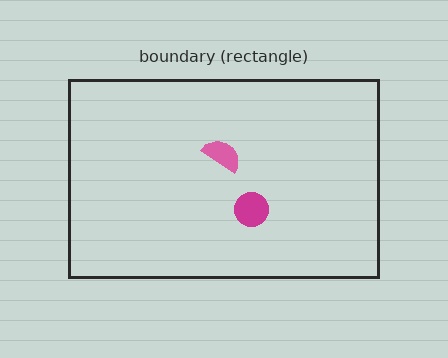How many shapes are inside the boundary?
2 inside, 0 outside.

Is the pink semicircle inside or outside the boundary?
Inside.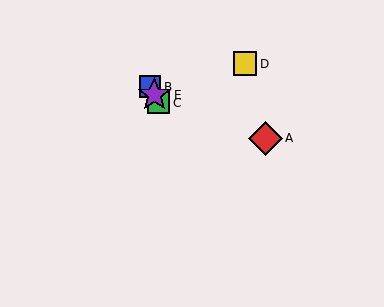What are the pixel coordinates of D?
Object D is at (245, 64).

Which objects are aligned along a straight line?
Objects B, C, E are aligned along a straight line.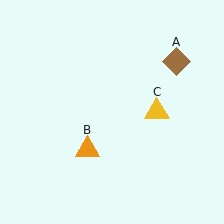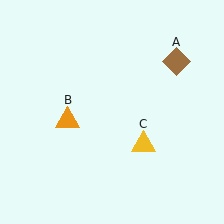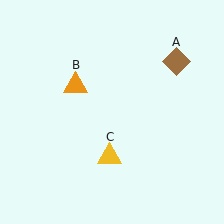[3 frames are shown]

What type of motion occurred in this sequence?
The orange triangle (object B), yellow triangle (object C) rotated clockwise around the center of the scene.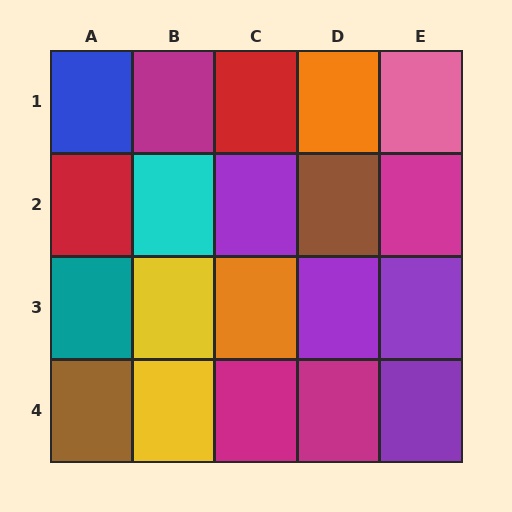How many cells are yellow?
2 cells are yellow.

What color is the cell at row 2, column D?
Brown.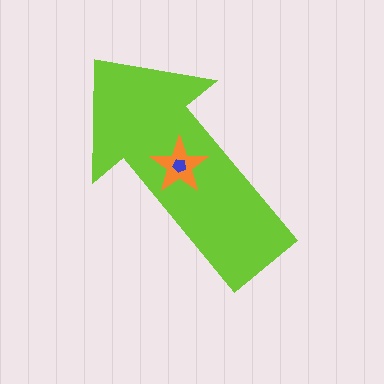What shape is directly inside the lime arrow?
The orange star.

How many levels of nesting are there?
3.